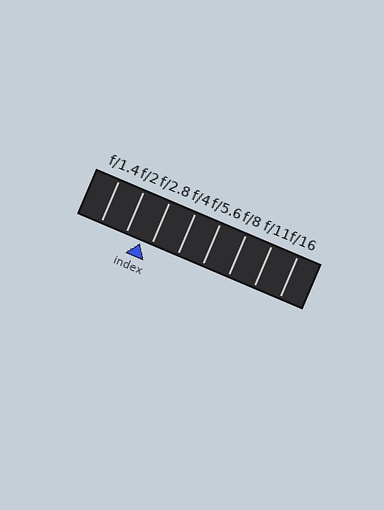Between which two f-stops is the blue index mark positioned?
The index mark is between f/2 and f/2.8.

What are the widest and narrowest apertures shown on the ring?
The widest aperture shown is f/1.4 and the narrowest is f/16.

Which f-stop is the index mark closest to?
The index mark is closest to f/2.8.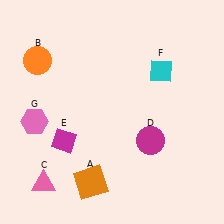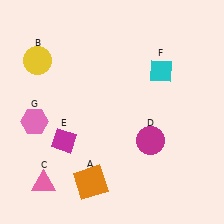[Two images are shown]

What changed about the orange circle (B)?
In Image 1, B is orange. In Image 2, it changed to yellow.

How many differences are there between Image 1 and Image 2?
There is 1 difference between the two images.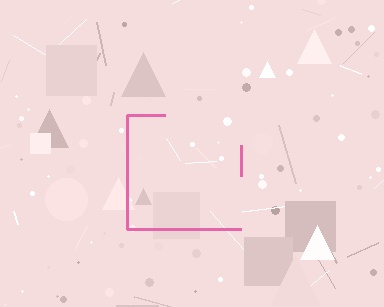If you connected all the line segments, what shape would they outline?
They would outline a square.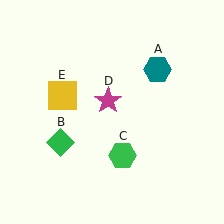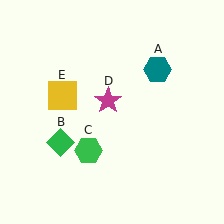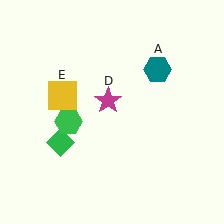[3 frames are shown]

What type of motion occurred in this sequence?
The green hexagon (object C) rotated clockwise around the center of the scene.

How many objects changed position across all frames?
1 object changed position: green hexagon (object C).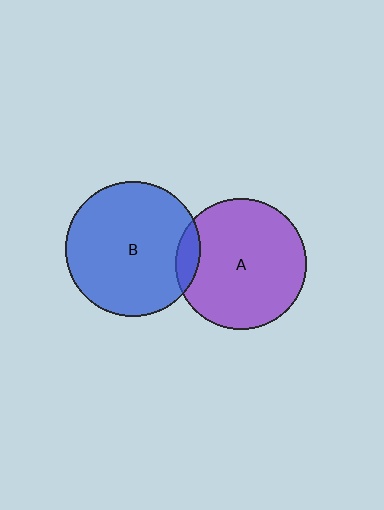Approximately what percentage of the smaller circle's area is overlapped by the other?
Approximately 10%.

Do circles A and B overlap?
Yes.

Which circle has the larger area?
Circle B (blue).